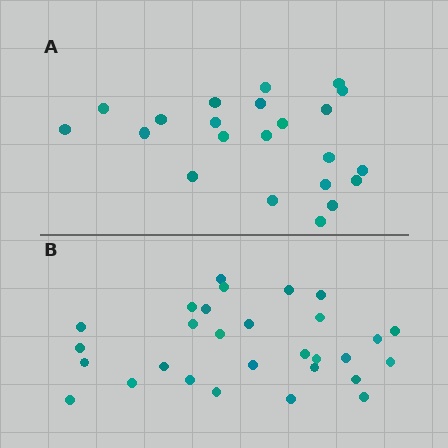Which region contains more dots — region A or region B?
Region B (the bottom region) has more dots.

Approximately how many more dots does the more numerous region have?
Region B has roughly 8 or so more dots than region A.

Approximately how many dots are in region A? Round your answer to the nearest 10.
About 20 dots. (The exact count is 22, which rounds to 20.)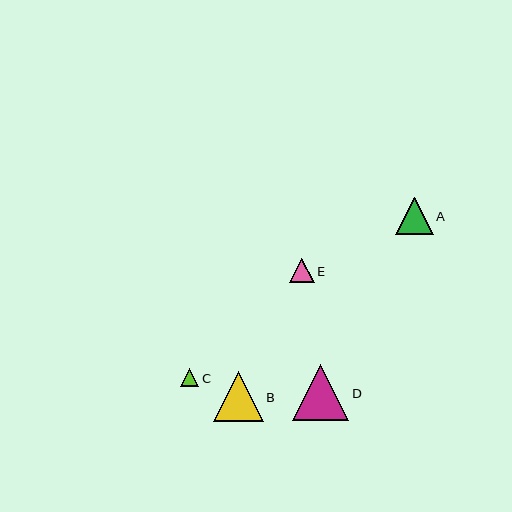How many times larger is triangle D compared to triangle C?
Triangle D is approximately 3.1 times the size of triangle C.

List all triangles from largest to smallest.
From largest to smallest: D, B, A, E, C.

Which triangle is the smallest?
Triangle C is the smallest with a size of approximately 18 pixels.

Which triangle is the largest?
Triangle D is the largest with a size of approximately 56 pixels.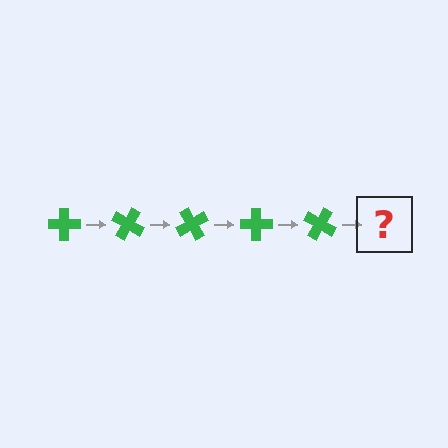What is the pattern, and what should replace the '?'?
The pattern is that the cross rotates 30 degrees each step. The '?' should be a green cross rotated 150 degrees.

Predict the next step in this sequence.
The next step is a green cross rotated 150 degrees.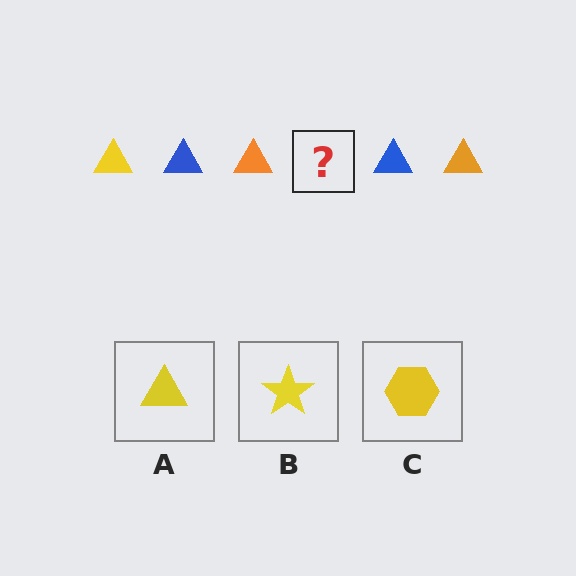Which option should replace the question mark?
Option A.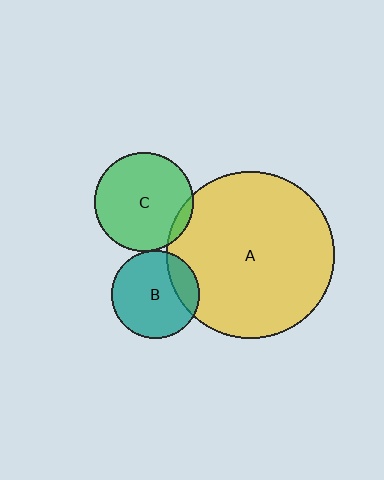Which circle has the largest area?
Circle A (yellow).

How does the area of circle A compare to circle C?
Approximately 2.9 times.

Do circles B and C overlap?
Yes.